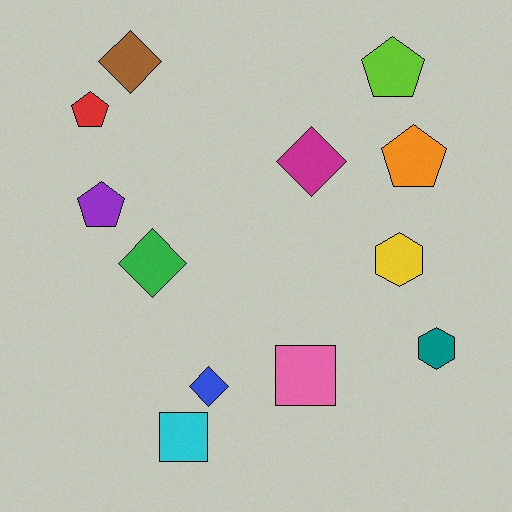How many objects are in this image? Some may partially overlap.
There are 12 objects.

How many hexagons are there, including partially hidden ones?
There are 2 hexagons.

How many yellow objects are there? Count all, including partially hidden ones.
There is 1 yellow object.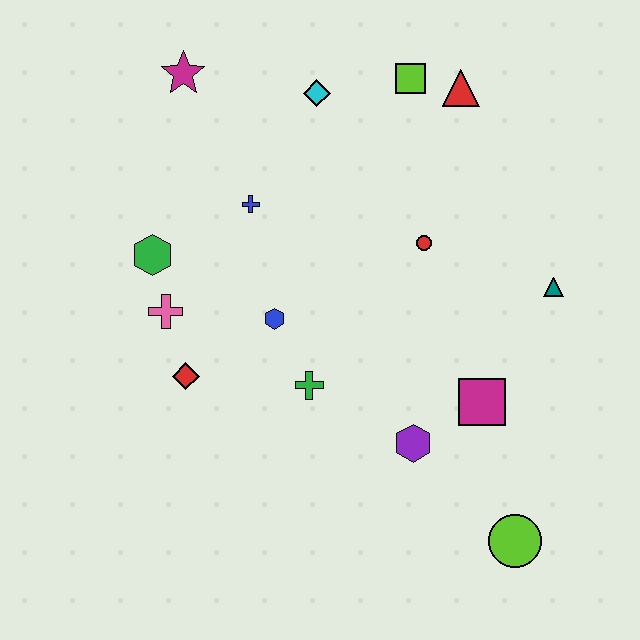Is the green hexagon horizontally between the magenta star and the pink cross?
No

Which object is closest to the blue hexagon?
The green cross is closest to the blue hexagon.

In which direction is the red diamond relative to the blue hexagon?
The red diamond is to the left of the blue hexagon.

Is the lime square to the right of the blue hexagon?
Yes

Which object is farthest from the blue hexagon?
The lime circle is farthest from the blue hexagon.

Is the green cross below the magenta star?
Yes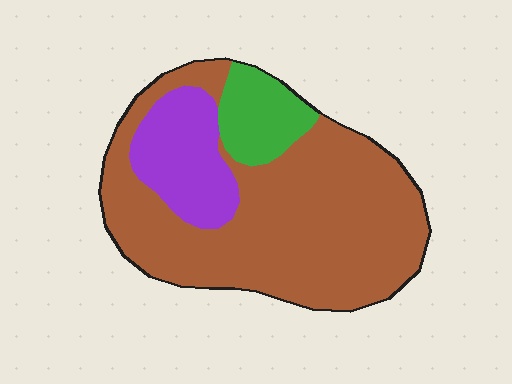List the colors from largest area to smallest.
From largest to smallest: brown, purple, green.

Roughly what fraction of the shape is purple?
Purple covers 18% of the shape.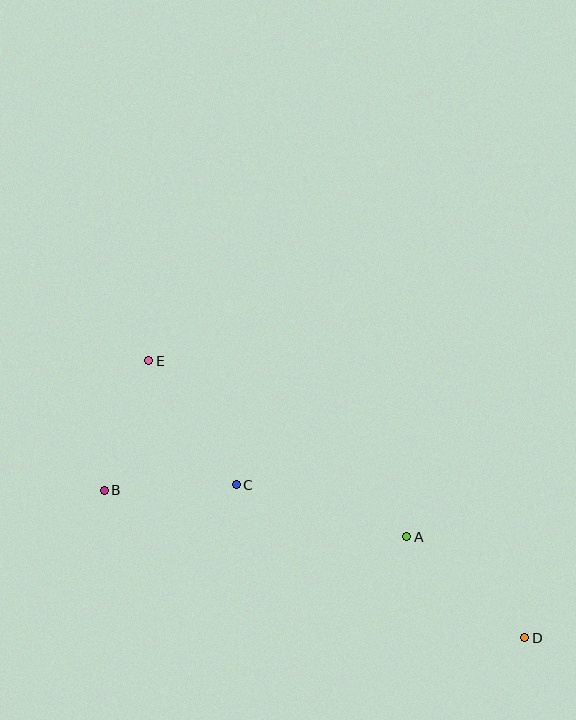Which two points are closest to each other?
Points B and C are closest to each other.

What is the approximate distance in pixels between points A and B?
The distance between A and B is approximately 306 pixels.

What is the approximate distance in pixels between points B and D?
The distance between B and D is approximately 446 pixels.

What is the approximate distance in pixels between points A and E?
The distance between A and E is approximately 312 pixels.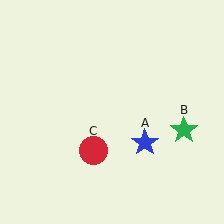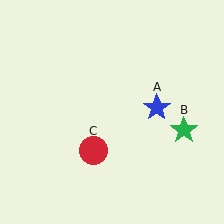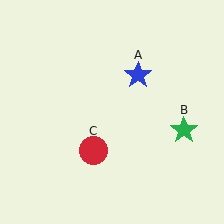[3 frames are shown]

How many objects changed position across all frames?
1 object changed position: blue star (object A).